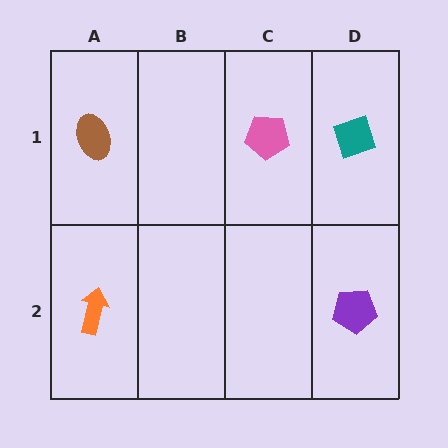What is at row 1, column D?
A teal diamond.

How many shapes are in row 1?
3 shapes.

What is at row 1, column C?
A pink pentagon.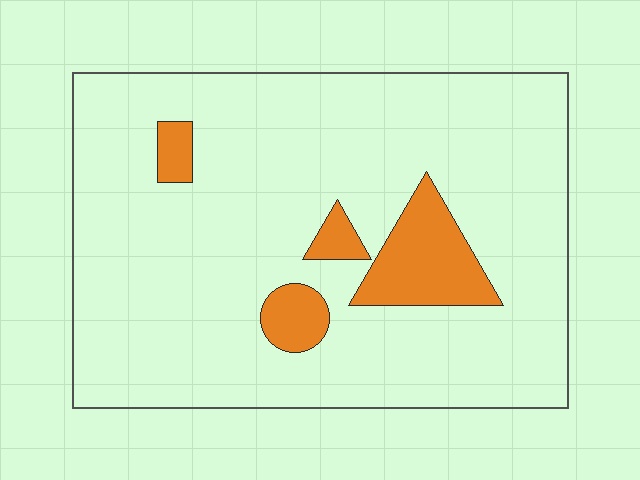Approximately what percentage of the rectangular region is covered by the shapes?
Approximately 10%.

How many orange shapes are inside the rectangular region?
4.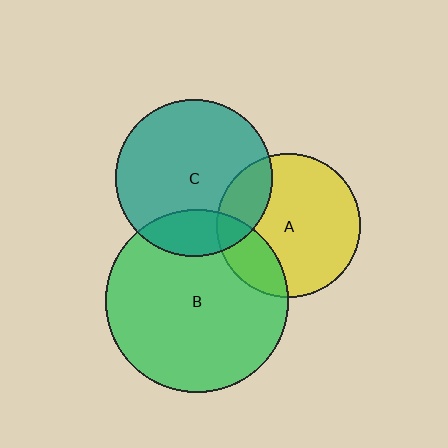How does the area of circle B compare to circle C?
Approximately 1.3 times.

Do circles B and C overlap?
Yes.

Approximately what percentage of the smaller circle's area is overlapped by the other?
Approximately 20%.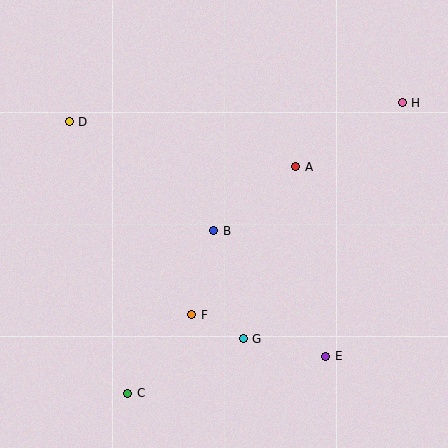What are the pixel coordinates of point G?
Point G is at (243, 339).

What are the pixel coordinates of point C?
Point C is at (128, 393).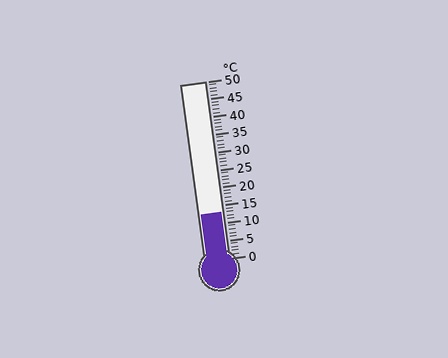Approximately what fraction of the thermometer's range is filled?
The thermometer is filled to approximately 25% of its range.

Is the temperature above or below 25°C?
The temperature is below 25°C.